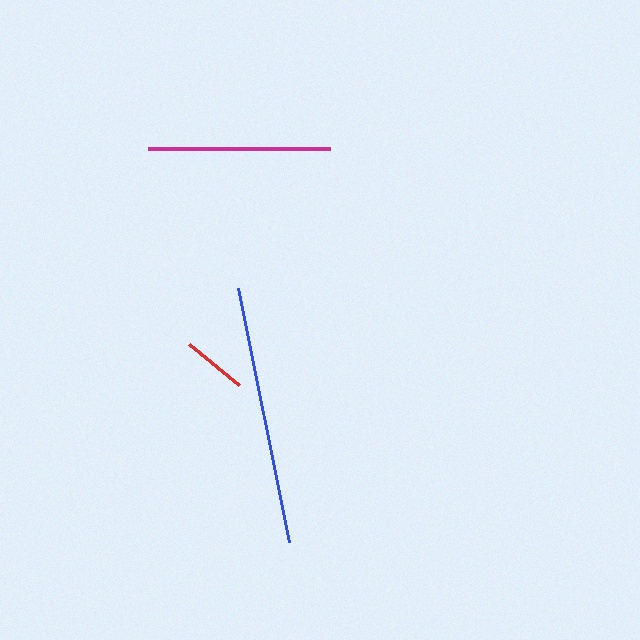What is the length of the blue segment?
The blue segment is approximately 259 pixels long.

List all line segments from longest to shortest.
From longest to shortest: blue, magenta, red.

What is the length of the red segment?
The red segment is approximately 65 pixels long.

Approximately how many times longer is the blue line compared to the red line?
The blue line is approximately 4.0 times the length of the red line.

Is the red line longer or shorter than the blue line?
The blue line is longer than the red line.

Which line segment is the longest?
The blue line is the longest at approximately 259 pixels.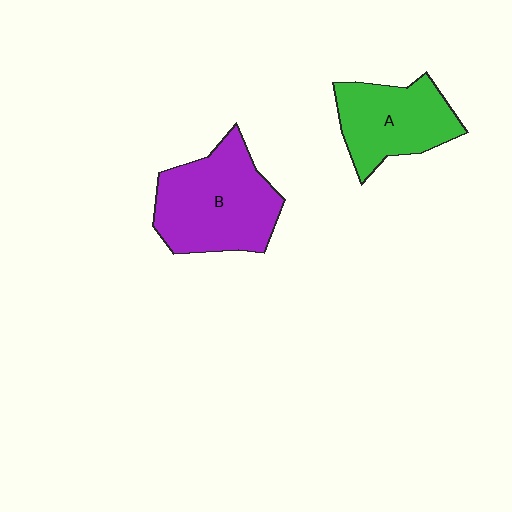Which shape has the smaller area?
Shape A (green).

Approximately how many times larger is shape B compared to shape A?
Approximately 1.3 times.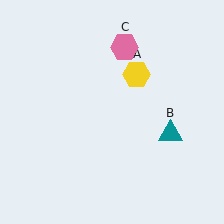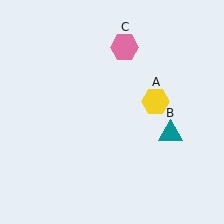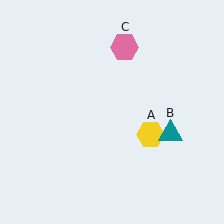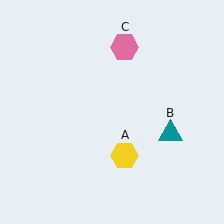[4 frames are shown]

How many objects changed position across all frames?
1 object changed position: yellow hexagon (object A).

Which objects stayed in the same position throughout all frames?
Teal triangle (object B) and pink hexagon (object C) remained stationary.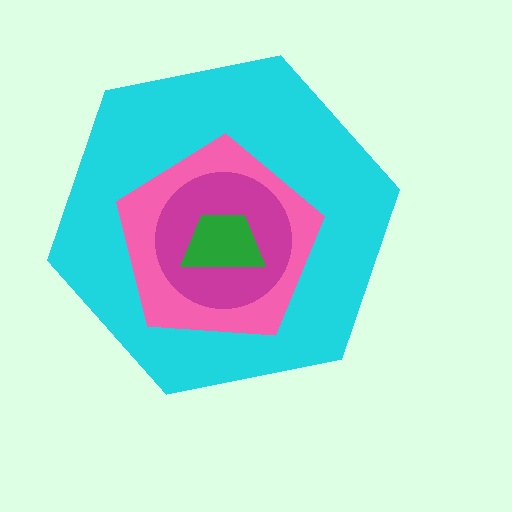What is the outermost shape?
The cyan hexagon.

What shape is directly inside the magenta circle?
The green trapezoid.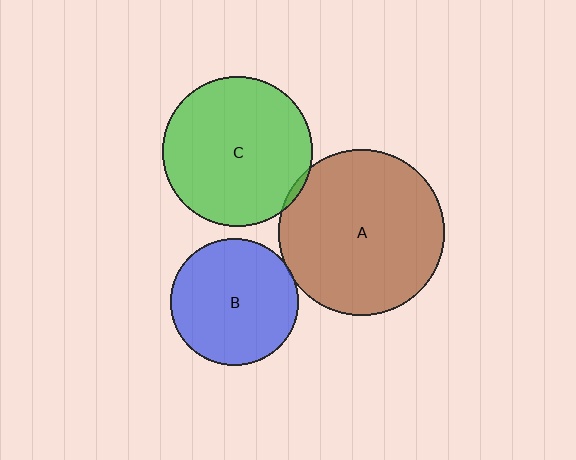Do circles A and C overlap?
Yes.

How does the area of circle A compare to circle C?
Approximately 1.2 times.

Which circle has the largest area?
Circle A (brown).